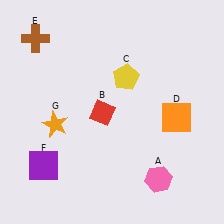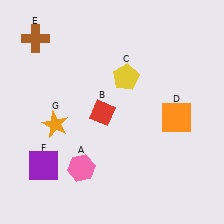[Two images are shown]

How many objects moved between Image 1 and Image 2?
1 object moved between the two images.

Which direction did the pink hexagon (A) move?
The pink hexagon (A) moved left.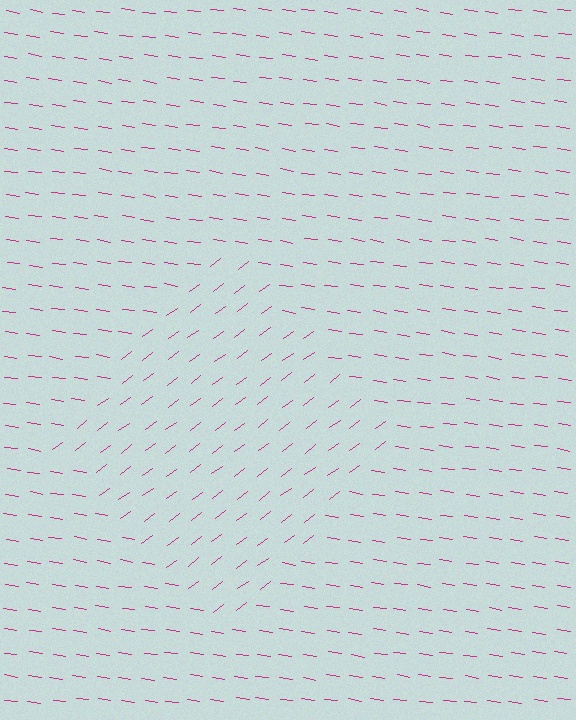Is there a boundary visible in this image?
Yes, there is a texture boundary formed by a change in line orientation.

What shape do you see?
I see a diamond.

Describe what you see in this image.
The image is filled with small magenta line segments. A diamond region in the image has lines oriented differently from the surrounding lines, creating a visible texture boundary.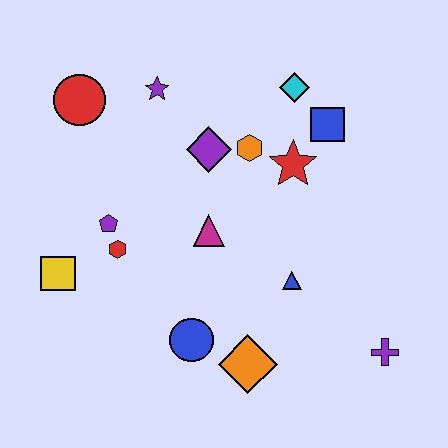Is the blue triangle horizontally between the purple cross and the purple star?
Yes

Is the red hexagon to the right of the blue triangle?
No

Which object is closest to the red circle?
The purple star is closest to the red circle.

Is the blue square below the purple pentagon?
No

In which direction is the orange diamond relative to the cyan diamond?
The orange diamond is below the cyan diamond.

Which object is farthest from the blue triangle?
The red circle is farthest from the blue triangle.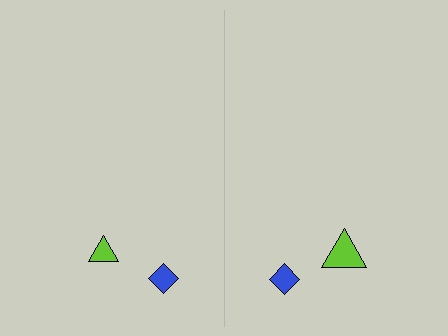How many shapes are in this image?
There are 4 shapes in this image.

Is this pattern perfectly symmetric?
No, the pattern is not perfectly symmetric. The lime triangle on the right side has a different size than its mirror counterpart.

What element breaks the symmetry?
The lime triangle on the right side has a different size than its mirror counterpart.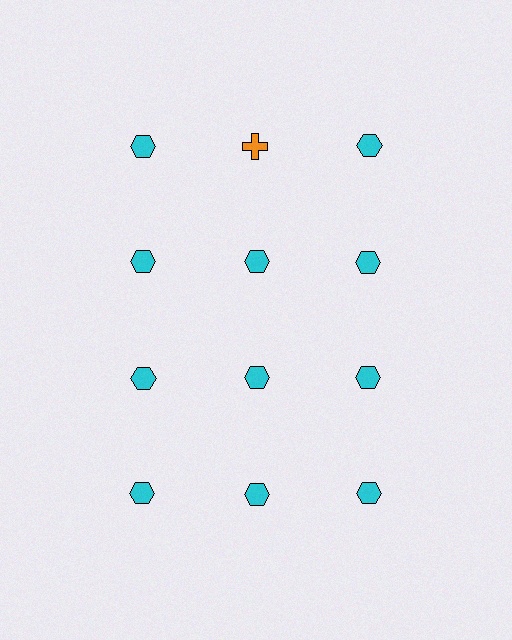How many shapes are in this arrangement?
There are 12 shapes arranged in a grid pattern.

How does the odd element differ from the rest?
It differs in both color (orange instead of cyan) and shape (cross instead of hexagon).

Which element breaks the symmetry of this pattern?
The orange cross in the top row, second from left column breaks the symmetry. All other shapes are cyan hexagons.